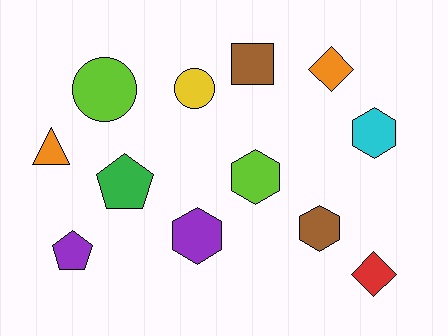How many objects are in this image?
There are 12 objects.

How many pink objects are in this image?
There are no pink objects.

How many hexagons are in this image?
There are 4 hexagons.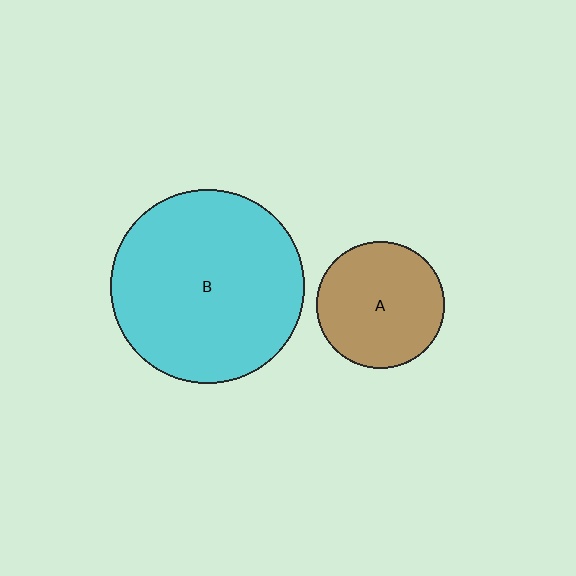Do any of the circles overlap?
No, none of the circles overlap.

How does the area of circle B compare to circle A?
Approximately 2.3 times.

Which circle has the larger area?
Circle B (cyan).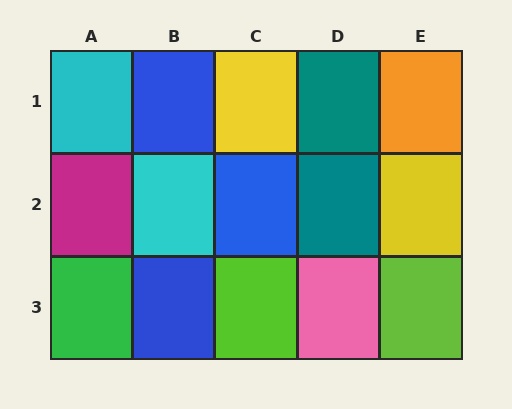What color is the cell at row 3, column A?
Green.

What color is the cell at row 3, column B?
Blue.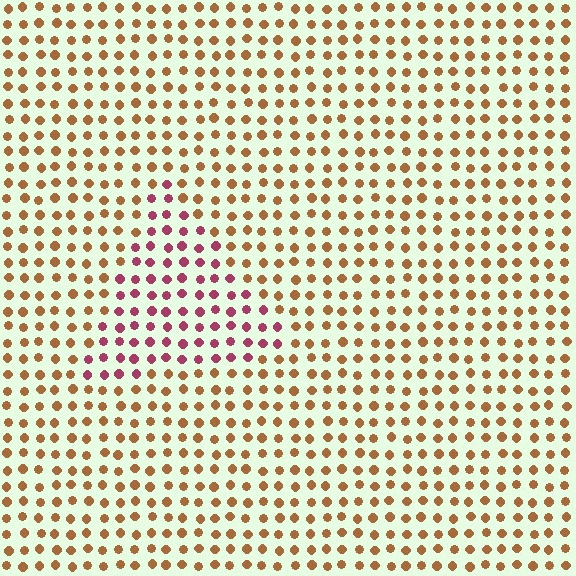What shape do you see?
I see a triangle.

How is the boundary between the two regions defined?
The boundary is defined purely by a slight shift in hue (about 51 degrees). Spacing, size, and orientation are identical on both sides.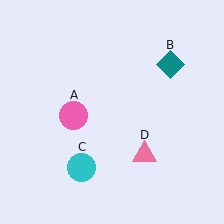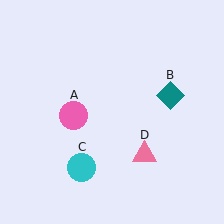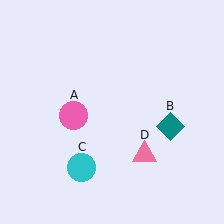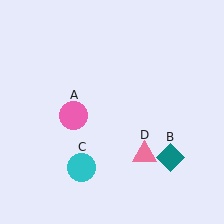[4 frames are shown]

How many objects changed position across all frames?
1 object changed position: teal diamond (object B).